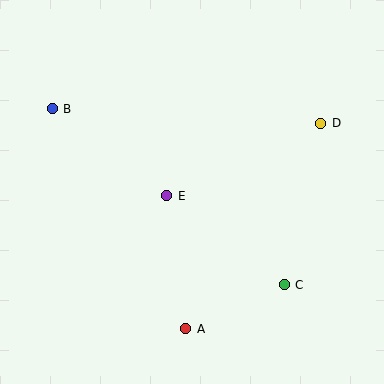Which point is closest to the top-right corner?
Point D is closest to the top-right corner.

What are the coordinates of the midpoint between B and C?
The midpoint between B and C is at (168, 197).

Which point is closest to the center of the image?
Point E at (167, 196) is closest to the center.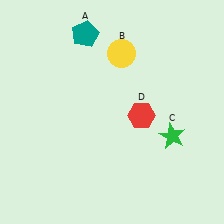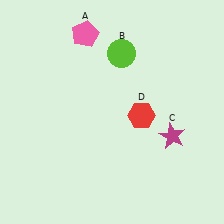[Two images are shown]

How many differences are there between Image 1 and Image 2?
There are 3 differences between the two images.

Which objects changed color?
A changed from teal to pink. B changed from yellow to lime. C changed from green to magenta.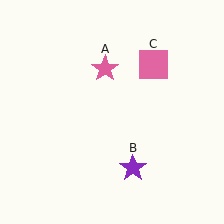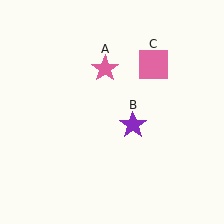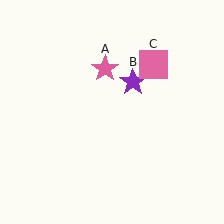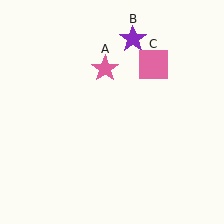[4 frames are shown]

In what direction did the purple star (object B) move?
The purple star (object B) moved up.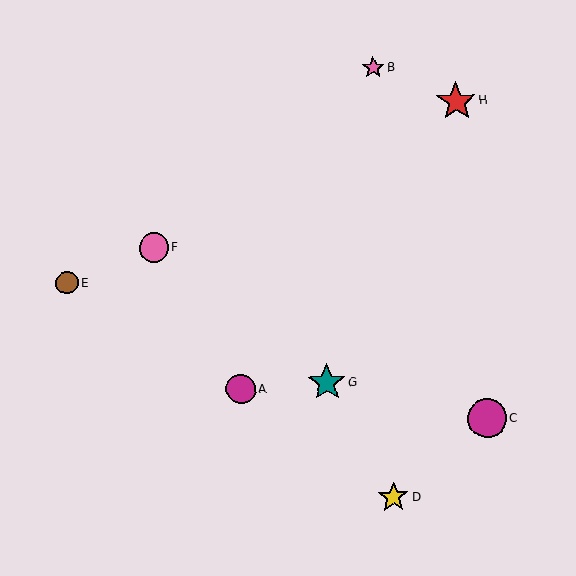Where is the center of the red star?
The center of the red star is at (456, 101).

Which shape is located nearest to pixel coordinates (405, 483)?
The yellow star (labeled D) at (393, 497) is nearest to that location.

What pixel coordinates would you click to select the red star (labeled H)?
Click at (456, 101) to select the red star H.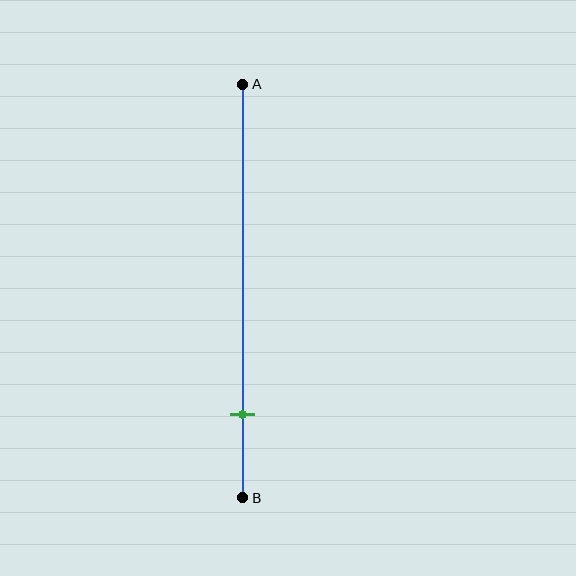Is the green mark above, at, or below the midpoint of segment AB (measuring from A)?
The green mark is below the midpoint of segment AB.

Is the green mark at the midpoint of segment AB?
No, the mark is at about 80% from A, not at the 50% midpoint.